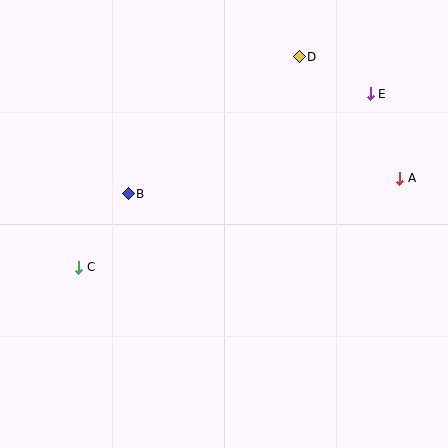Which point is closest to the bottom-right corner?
Point A is closest to the bottom-right corner.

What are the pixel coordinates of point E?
Point E is at (370, 94).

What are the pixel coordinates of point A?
Point A is at (400, 178).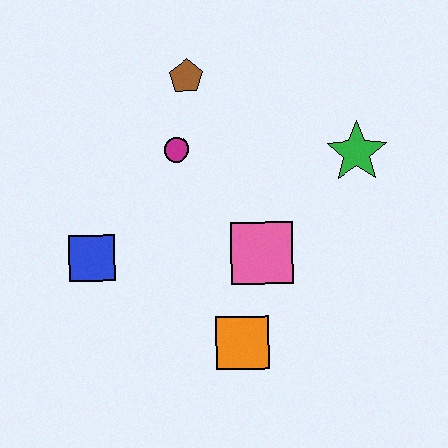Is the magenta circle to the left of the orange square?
Yes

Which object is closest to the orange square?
The pink square is closest to the orange square.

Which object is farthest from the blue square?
The green star is farthest from the blue square.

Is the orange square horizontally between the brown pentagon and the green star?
Yes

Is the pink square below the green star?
Yes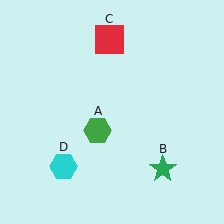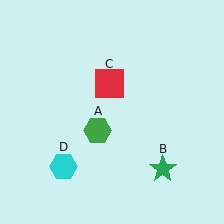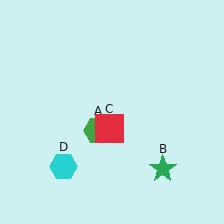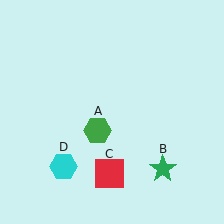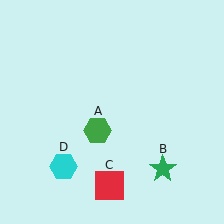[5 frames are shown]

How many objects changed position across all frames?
1 object changed position: red square (object C).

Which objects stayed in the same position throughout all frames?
Green hexagon (object A) and green star (object B) and cyan hexagon (object D) remained stationary.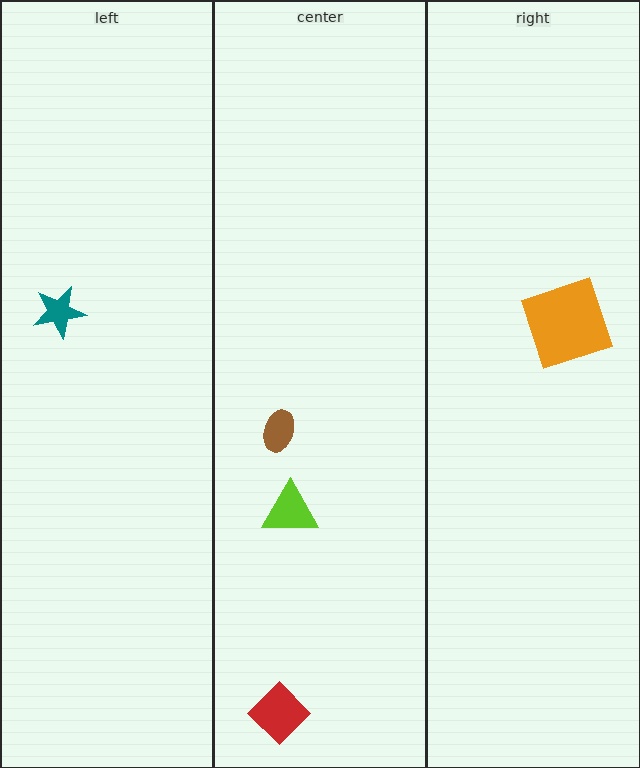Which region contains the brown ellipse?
The center region.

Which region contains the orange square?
The right region.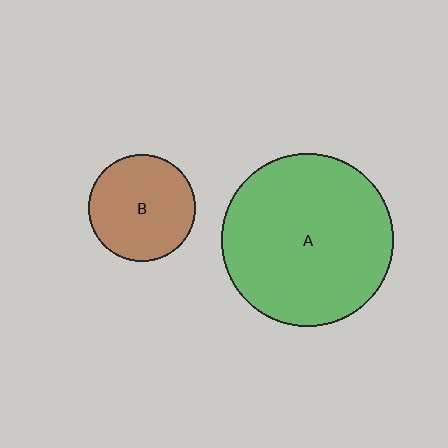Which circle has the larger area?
Circle A (green).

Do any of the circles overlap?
No, none of the circles overlap.